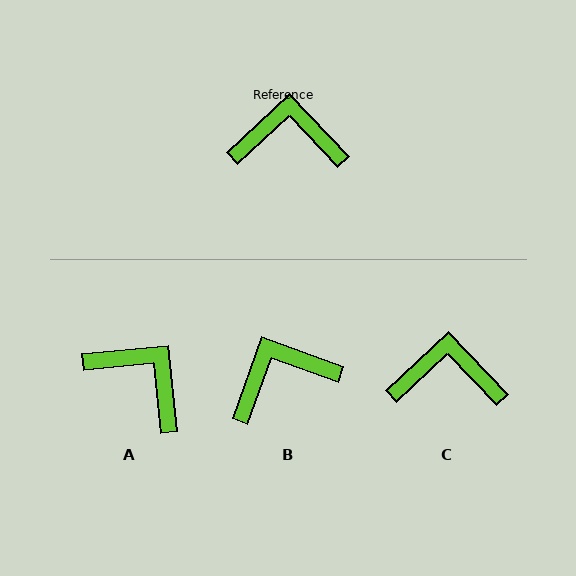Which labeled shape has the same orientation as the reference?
C.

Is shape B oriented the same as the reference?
No, it is off by about 27 degrees.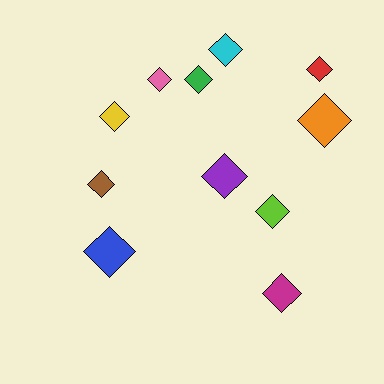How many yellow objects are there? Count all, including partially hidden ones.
There is 1 yellow object.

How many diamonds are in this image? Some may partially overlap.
There are 11 diamonds.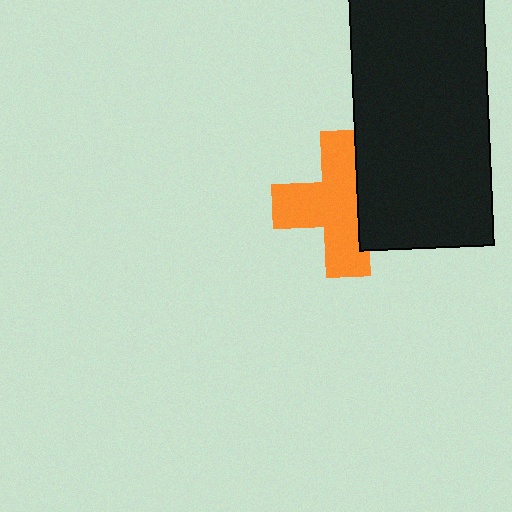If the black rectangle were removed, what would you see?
You would see the complete orange cross.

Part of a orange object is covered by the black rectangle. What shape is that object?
It is a cross.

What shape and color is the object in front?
The object in front is a black rectangle.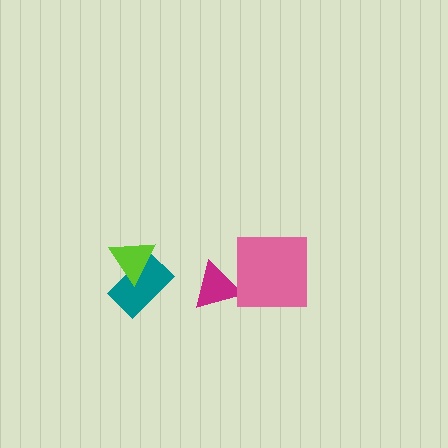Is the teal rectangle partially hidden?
Yes, it is partially covered by another shape.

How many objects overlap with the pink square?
0 objects overlap with the pink square.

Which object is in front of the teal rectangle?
The lime triangle is in front of the teal rectangle.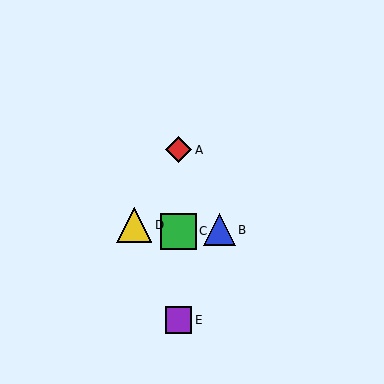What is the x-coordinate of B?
Object B is at x≈219.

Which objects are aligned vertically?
Objects A, C, E are aligned vertically.